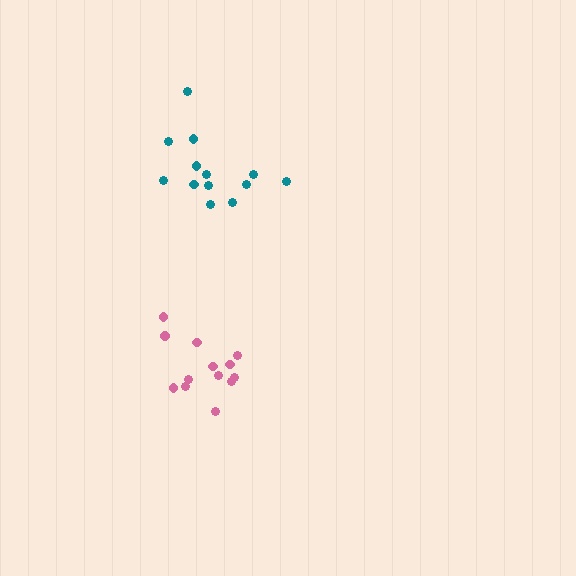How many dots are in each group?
Group 1: 13 dots, Group 2: 13 dots (26 total).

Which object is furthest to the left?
The pink cluster is leftmost.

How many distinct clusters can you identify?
There are 2 distinct clusters.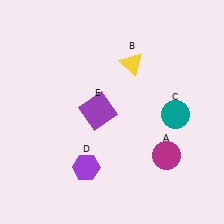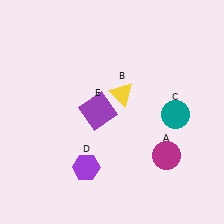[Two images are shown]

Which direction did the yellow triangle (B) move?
The yellow triangle (B) moved down.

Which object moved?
The yellow triangle (B) moved down.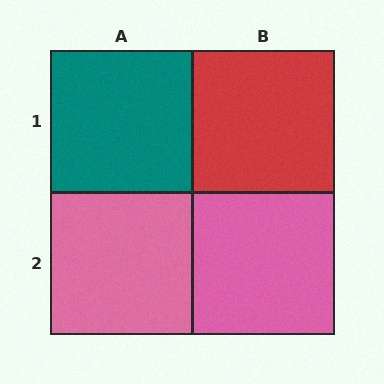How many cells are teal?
1 cell is teal.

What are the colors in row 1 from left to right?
Teal, red.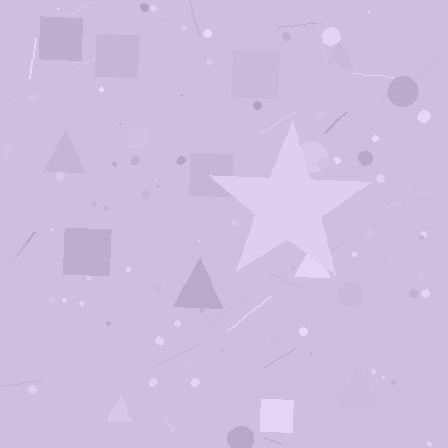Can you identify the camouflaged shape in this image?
The camouflaged shape is a star.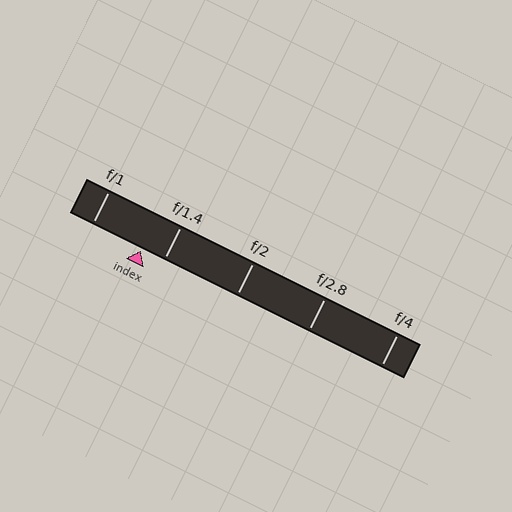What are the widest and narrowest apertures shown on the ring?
The widest aperture shown is f/1 and the narrowest is f/4.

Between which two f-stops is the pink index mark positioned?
The index mark is between f/1 and f/1.4.